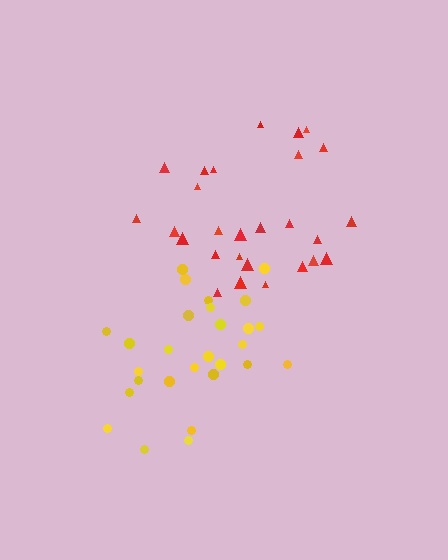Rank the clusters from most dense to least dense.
yellow, red.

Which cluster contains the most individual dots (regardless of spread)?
Yellow (28).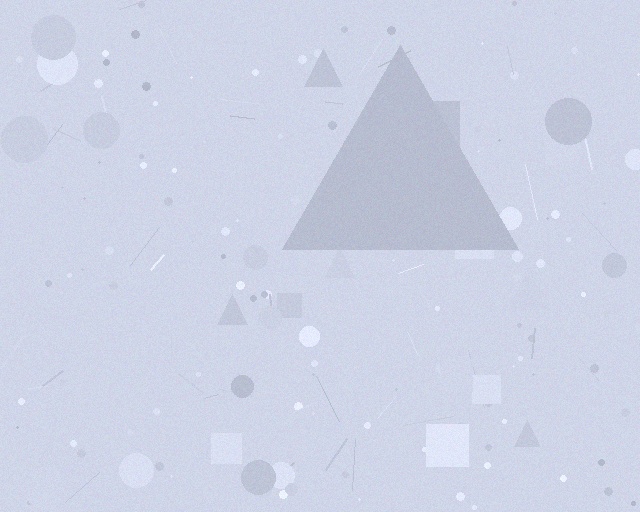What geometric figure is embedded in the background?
A triangle is embedded in the background.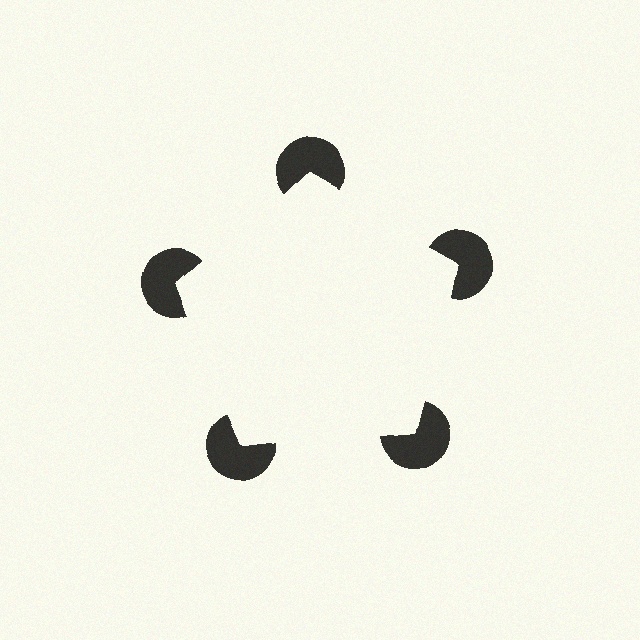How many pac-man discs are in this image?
There are 5 — one at each vertex of the illusory pentagon.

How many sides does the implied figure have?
5 sides.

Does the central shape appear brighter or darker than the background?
It typically appears slightly brighter than the background, even though no actual brightness change is drawn.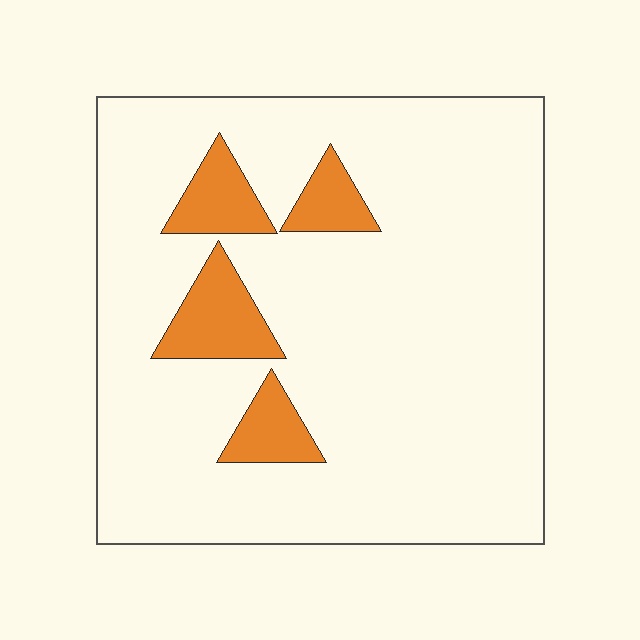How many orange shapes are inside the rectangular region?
4.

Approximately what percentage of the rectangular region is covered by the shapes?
Approximately 10%.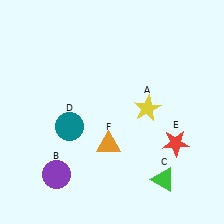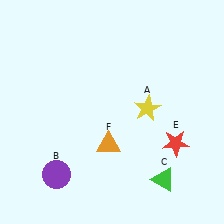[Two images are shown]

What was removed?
The teal circle (D) was removed in Image 2.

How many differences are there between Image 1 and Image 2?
There is 1 difference between the two images.